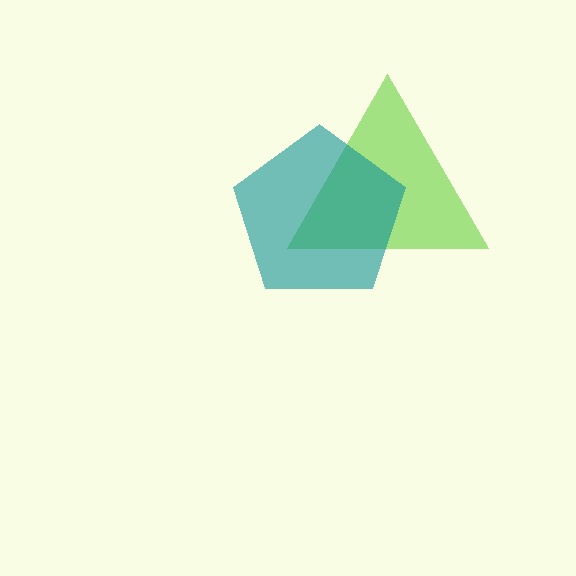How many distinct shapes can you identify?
There are 2 distinct shapes: a lime triangle, a teal pentagon.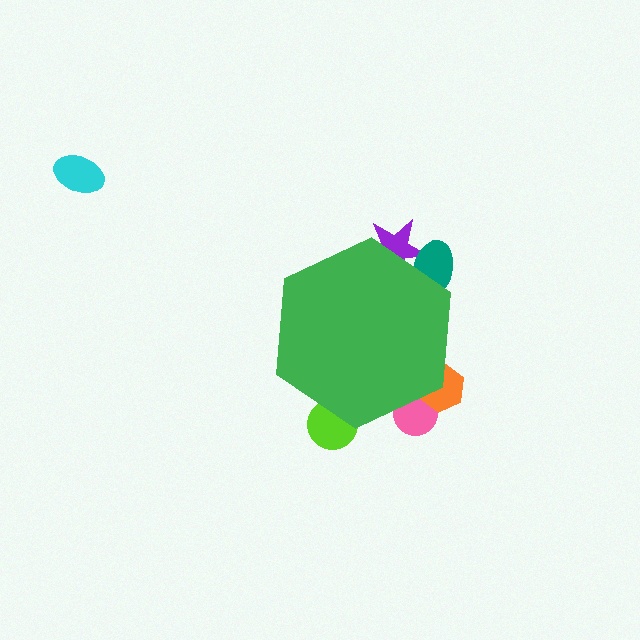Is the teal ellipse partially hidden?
Yes, the teal ellipse is partially hidden behind the green hexagon.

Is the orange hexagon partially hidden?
Yes, the orange hexagon is partially hidden behind the green hexagon.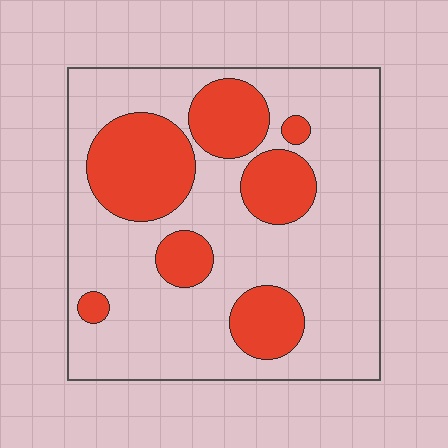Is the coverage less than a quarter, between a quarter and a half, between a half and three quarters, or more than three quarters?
Between a quarter and a half.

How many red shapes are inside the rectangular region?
7.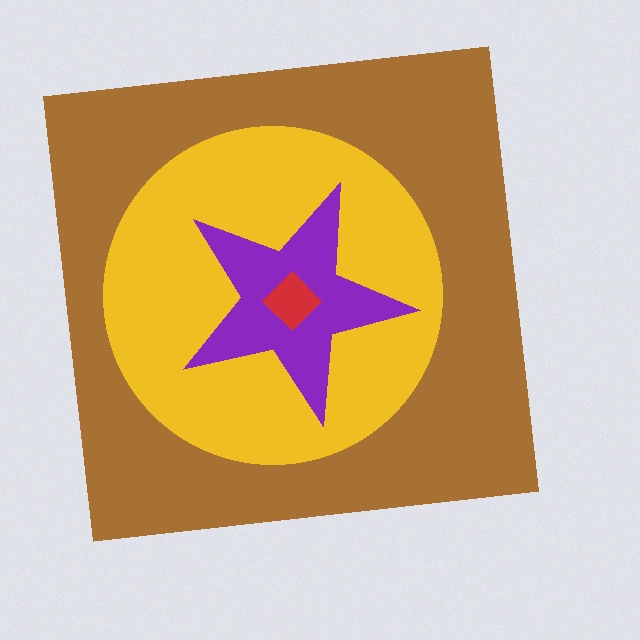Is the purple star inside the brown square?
Yes.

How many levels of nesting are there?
4.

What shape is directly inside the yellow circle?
The purple star.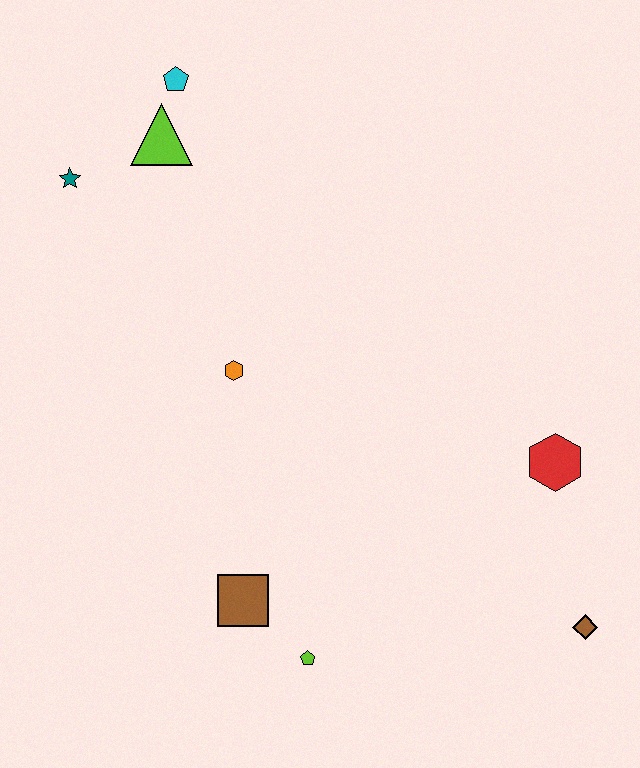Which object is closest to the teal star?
The lime triangle is closest to the teal star.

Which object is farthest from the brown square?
The cyan pentagon is farthest from the brown square.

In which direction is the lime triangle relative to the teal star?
The lime triangle is to the right of the teal star.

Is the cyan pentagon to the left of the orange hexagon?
Yes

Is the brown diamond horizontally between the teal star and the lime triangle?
No